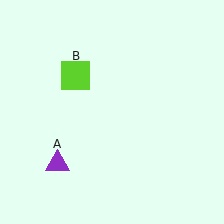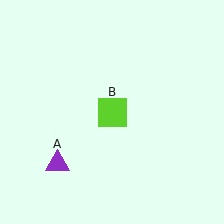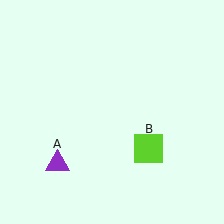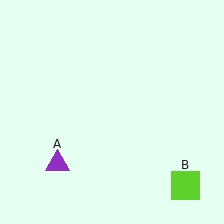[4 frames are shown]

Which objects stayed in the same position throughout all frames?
Purple triangle (object A) remained stationary.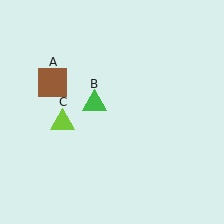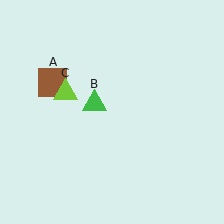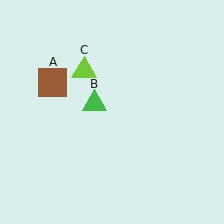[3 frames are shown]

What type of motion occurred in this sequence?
The lime triangle (object C) rotated clockwise around the center of the scene.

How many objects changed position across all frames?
1 object changed position: lime triangle (object C).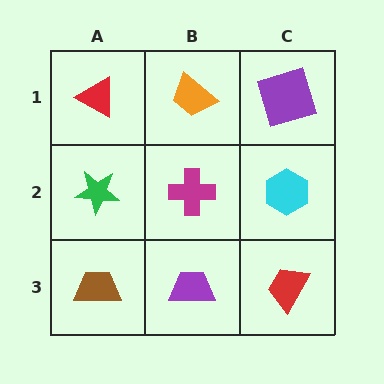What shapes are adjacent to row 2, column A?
A red triangle (row 1, column A), a brown trapezoid (row 3, column A), a magenta cross (row 2, column B).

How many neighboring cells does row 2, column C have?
3.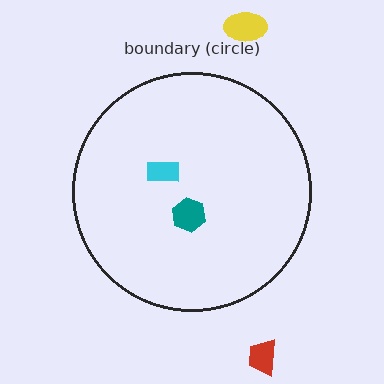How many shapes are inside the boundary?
2 inside, 2 outside.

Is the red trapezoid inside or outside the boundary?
Outside.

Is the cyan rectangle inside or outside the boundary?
Inside.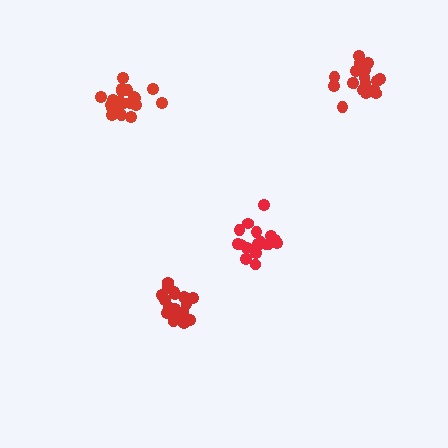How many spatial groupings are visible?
There are 4 spatial groupings.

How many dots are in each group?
Group 1: 18 dots, Group 2: 19 dots, Group 3: 20 dots, Group 4: 18 dots (75 total).